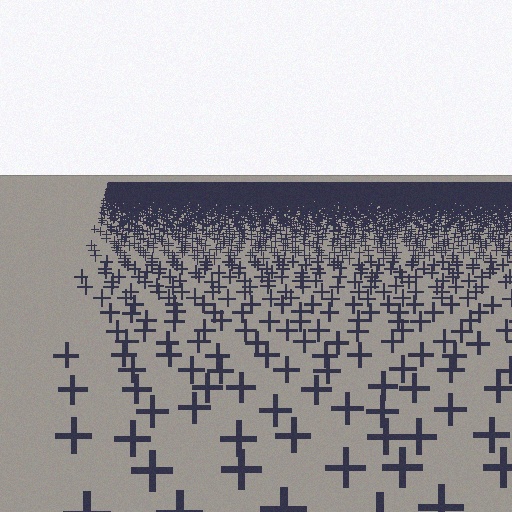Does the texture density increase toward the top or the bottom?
Density increases toward the top.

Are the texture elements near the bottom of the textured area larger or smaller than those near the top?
Larger. Near the bottom, elements are closer to the viewer and appear at a bigger on-screen size.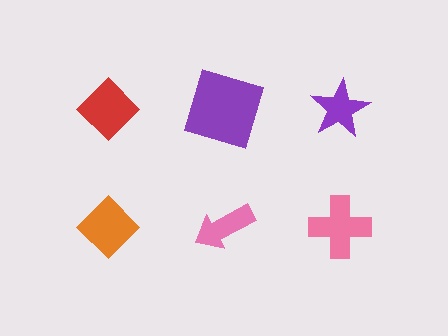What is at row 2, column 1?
An orange diamond.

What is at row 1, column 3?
A purple star.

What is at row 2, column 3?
A pink cross.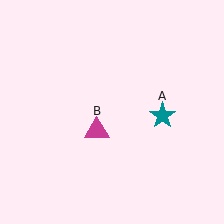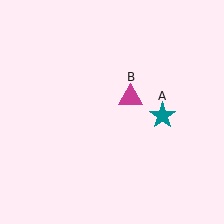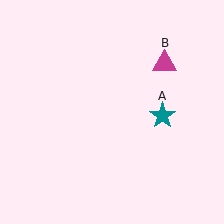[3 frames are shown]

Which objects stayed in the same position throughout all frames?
Teal star (object A) remained stationary.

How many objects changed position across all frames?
1 object changed position: magenta triangle (object B).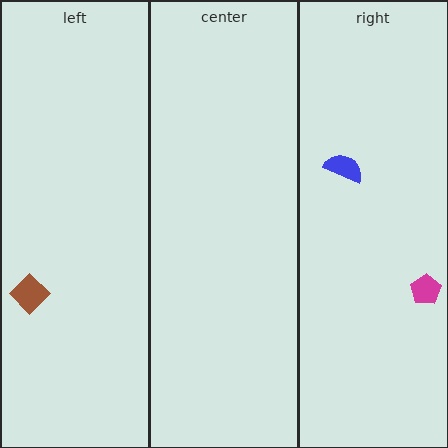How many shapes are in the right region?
2.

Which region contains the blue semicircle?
The right region.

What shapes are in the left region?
The brown diamond.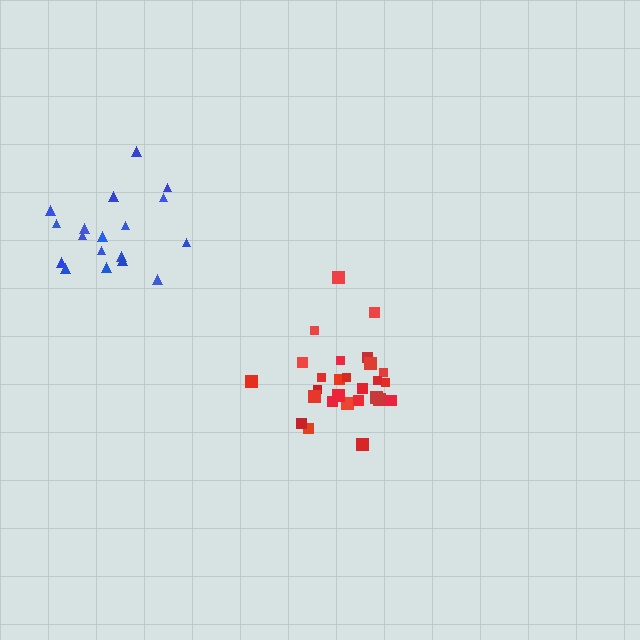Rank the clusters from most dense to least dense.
red, blue.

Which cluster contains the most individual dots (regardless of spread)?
Red (27).